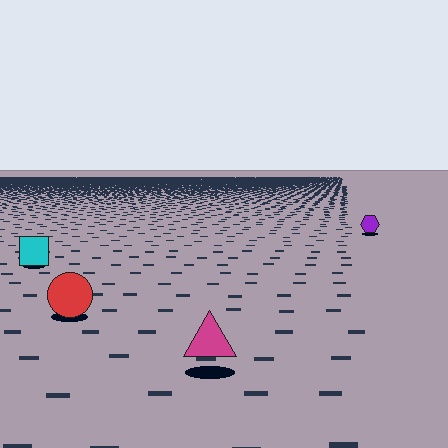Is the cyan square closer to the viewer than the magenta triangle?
No. The magenta triangle is closer — you can tell from the texture gradient: the ground texture is coarser near it.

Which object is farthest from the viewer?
The purple hexagon is farthest from the viewer. It appears smaller and the ground texture around it is denser.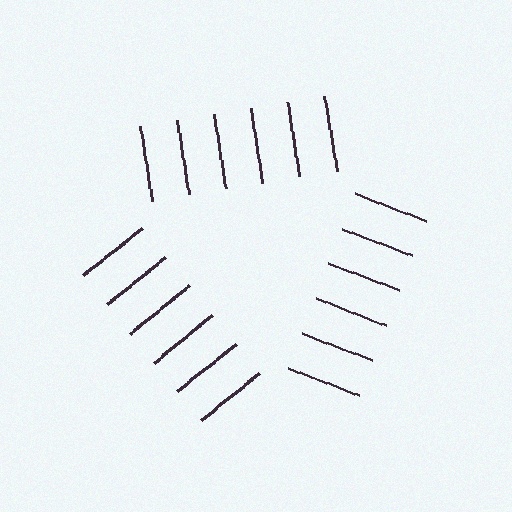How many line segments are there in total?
18 — 6 along each of the 3 edges.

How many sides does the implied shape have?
3 sides — the line-ends trace a triangle.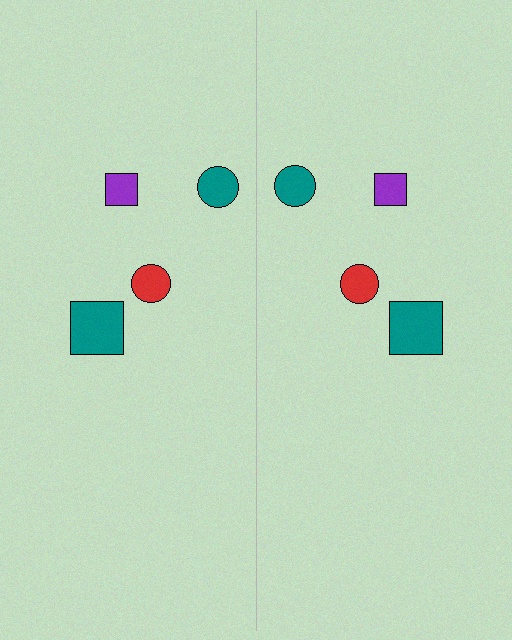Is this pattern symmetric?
Yes, this pattern has bilateral (reflection) symmetry.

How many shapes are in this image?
There are 8 shapes in this image.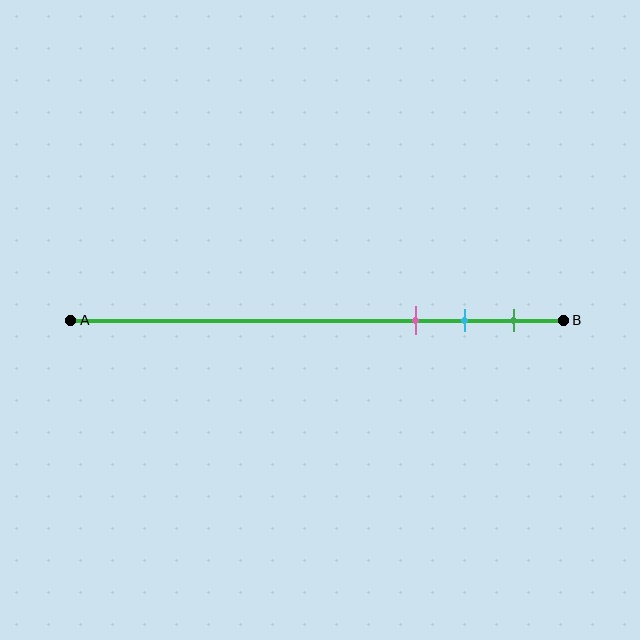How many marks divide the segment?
There are 3 marks dividing the segment.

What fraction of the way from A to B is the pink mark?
The pink mark is approximately 70% (0.7) of the way from A to B.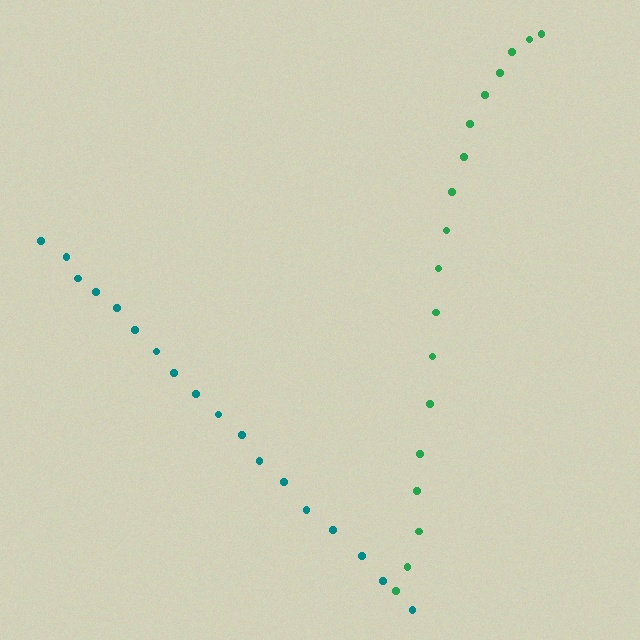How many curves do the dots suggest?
There are 2 distinct paths.